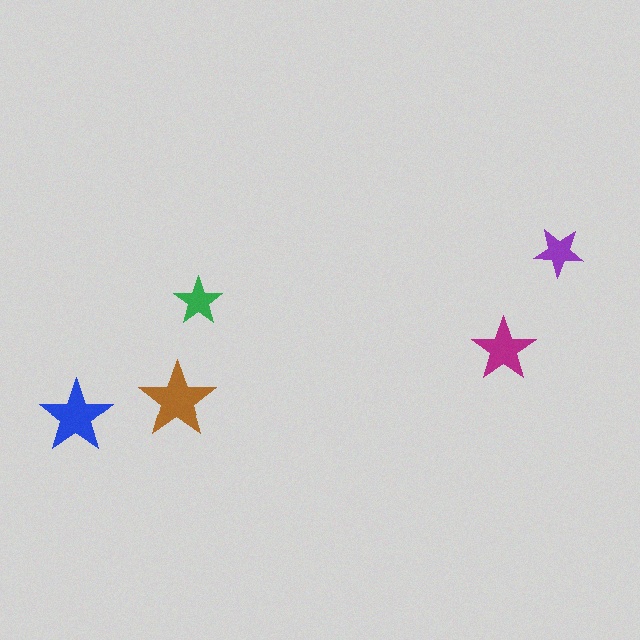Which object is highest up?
The purple star is topmost.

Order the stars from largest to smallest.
the brown one, the blue one, the magenta one, the purple one, the green one.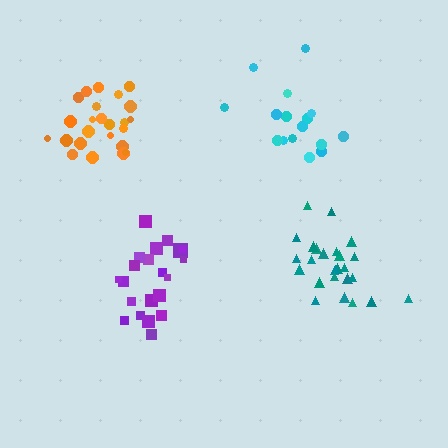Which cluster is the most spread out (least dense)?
Cyan.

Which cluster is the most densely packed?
Orange.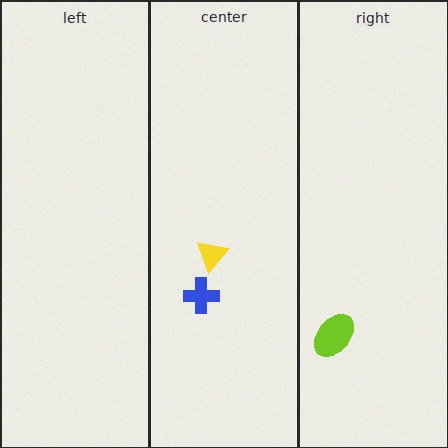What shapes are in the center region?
The yellow triangle, the blue cross.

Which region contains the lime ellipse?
The right region.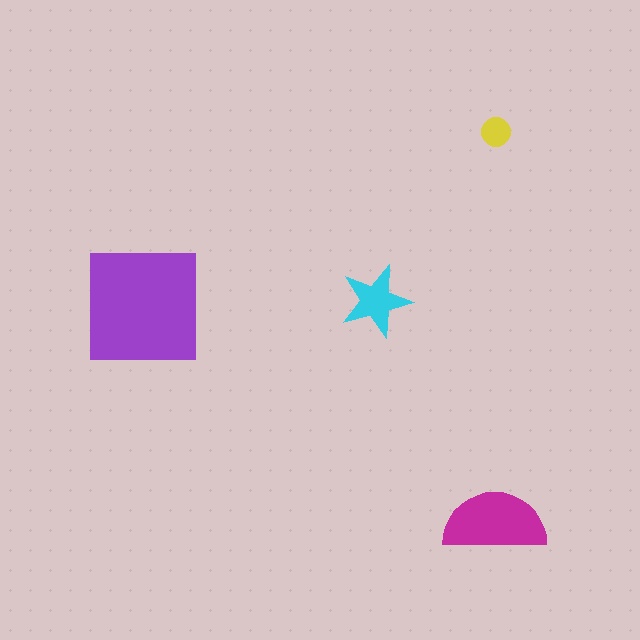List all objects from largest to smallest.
The purple square, the magenta semicircle, the cyan star, the yellow circle.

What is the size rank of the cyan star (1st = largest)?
3rd.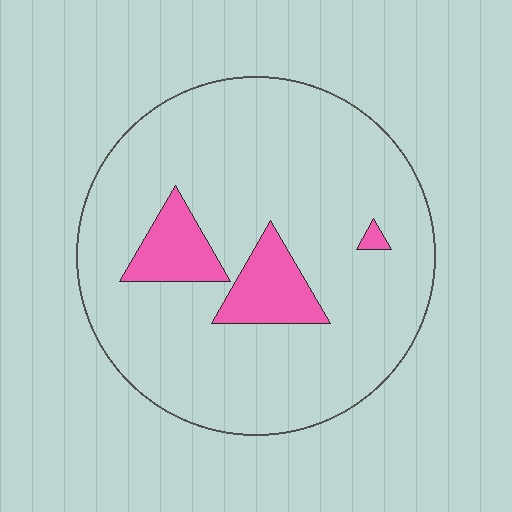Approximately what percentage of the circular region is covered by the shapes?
Approximately 10%.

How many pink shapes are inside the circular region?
3.